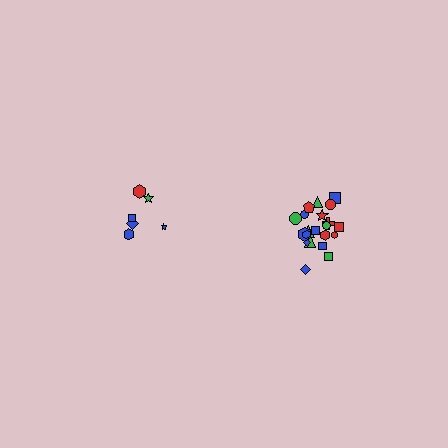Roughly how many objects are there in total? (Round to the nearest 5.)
Roughly 30 objects in total.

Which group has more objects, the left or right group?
The right group.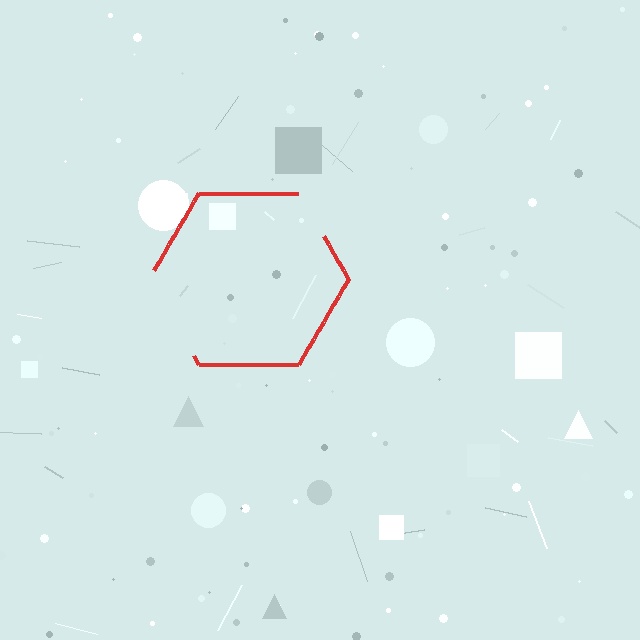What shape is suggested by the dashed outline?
The dashed outline suggests a hexagon.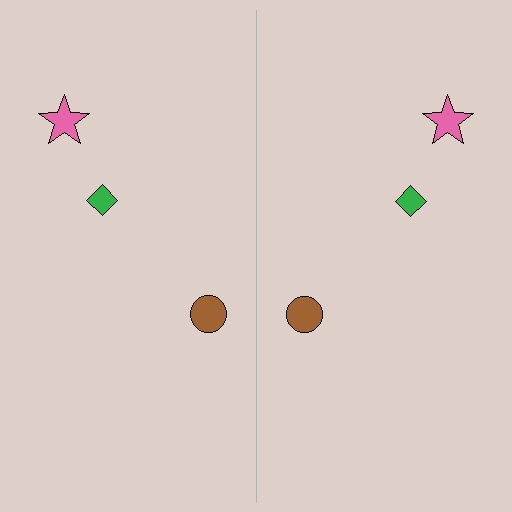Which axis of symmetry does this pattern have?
The pattern has a vertical axis of symmetry running through the center of the image.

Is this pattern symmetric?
Yes, this pattern has bilateral (reflection) symmetry.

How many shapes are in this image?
There are 6 shapes in this image.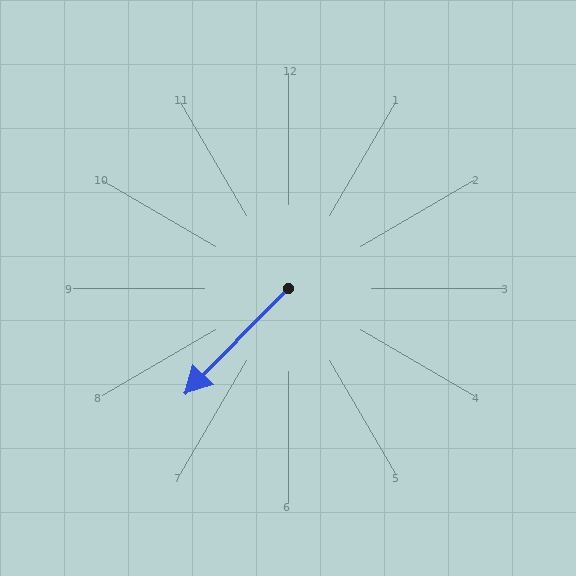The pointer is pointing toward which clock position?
Roughly 7 o'clock.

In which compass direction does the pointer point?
Southwest.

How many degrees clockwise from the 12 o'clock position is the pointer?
Approximately 224 degrees.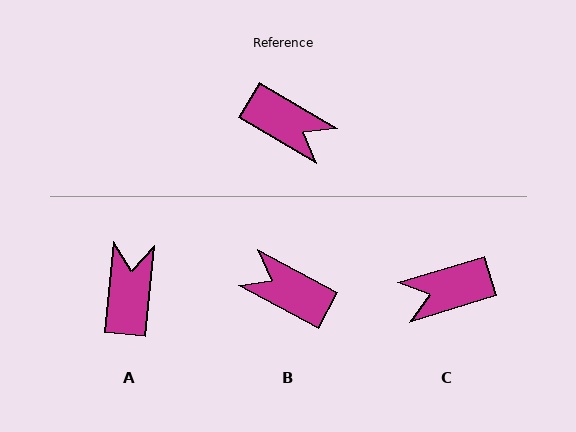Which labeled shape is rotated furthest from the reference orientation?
B, about 177 degrees away.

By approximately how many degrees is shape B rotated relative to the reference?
Approximately 177 degrees clockwise.